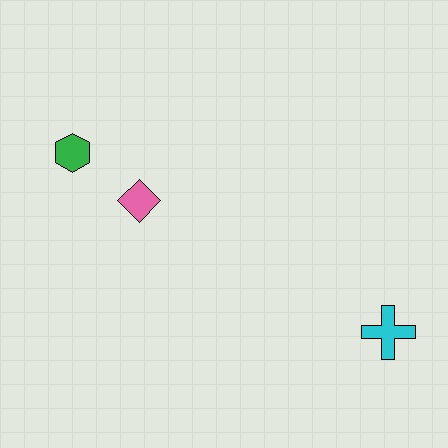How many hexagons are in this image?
There is 1 hexagon.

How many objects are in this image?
There are 3 objects.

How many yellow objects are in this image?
There are no yellow objects.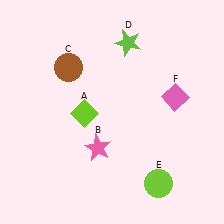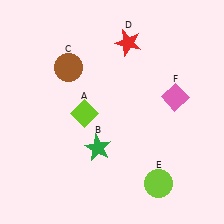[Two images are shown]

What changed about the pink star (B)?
In Image 1, B is pink. In Image 2, it changed to green.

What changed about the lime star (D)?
In Image 1, D is lime. In Image 2, it changed to red.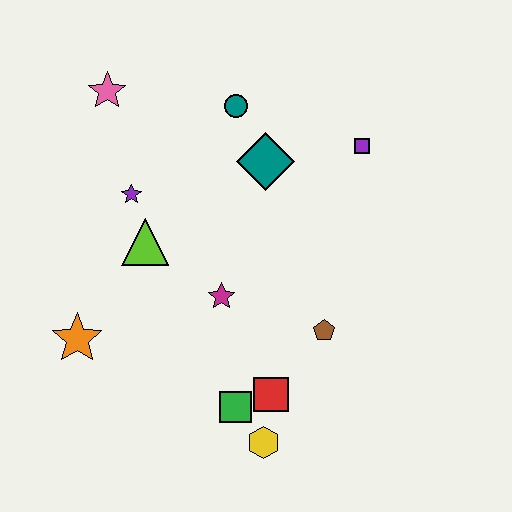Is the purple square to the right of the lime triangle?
Yes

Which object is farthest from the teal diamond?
The yellow hexagon is farthest from the teal diamond.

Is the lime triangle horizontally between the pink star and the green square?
Yes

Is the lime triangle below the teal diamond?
Yes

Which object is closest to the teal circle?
The teal diamond is closest to the teal circle.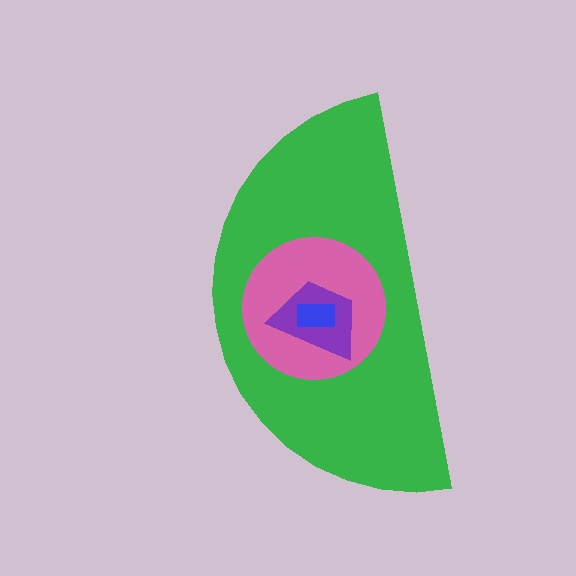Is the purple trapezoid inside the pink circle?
Yes.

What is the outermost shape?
The green semicircle.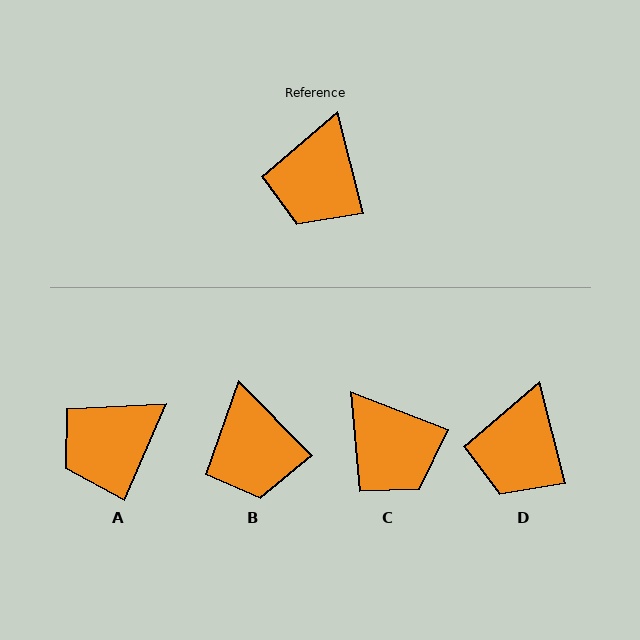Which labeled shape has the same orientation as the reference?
D.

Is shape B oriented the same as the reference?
No, it is off by about 30 degrees.